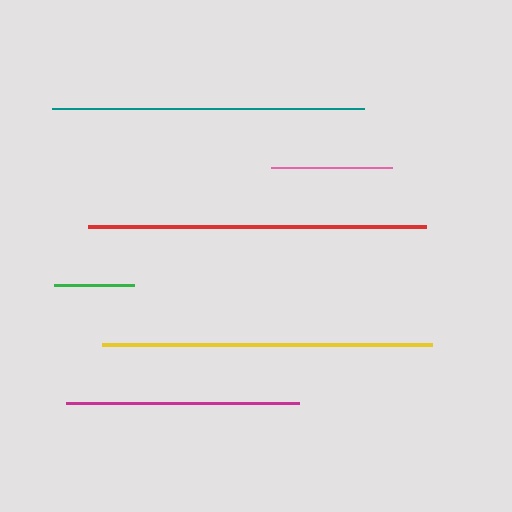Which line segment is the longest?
The red line is the longest at approximately 338 pixels.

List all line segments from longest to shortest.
From longest to shortest: red, yellow, teal, magenta, pink, green.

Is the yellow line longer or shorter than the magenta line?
The yellow line is longer than the magenta line.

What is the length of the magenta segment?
The magenta segment is approximately 233 pixels long.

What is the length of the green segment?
The green segment is approximately 80 pixels long.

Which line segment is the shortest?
The green line is the shortest at approximately 80 pixels.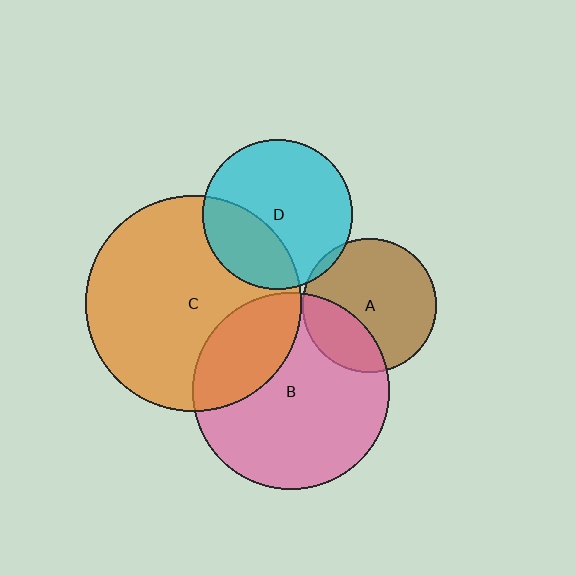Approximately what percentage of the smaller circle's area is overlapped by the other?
Approximately 5%.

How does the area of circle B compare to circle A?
Approximately 2.2 times.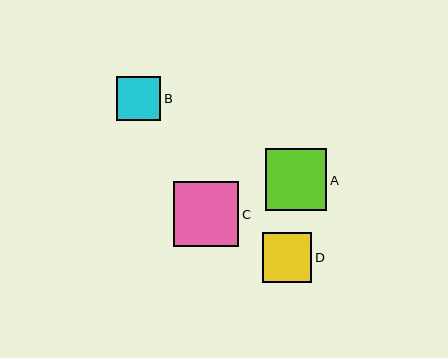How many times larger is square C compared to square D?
Square C is approximately 1.3 times the size of square D.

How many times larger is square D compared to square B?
Square D is approximately 1.1 times the size of square B.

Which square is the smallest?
Square B is the smallest with a size of approximately 44 pixels.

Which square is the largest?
Square C is the largest with a size of approximately 65 pixels.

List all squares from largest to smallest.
From largest to smallest: C, A, D, B.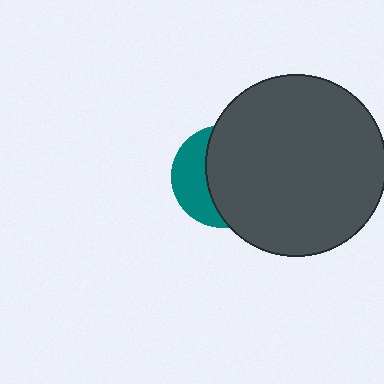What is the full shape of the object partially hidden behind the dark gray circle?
The partially hidden object is a teal circle.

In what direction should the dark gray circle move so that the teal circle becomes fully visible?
The dark gray circle should move right. That is the shortest direction to clear the overlap and leave the teal circle fully visible.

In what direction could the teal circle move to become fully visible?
The teal circle could move left. That would shift it out from behind the dark gray circle entirely.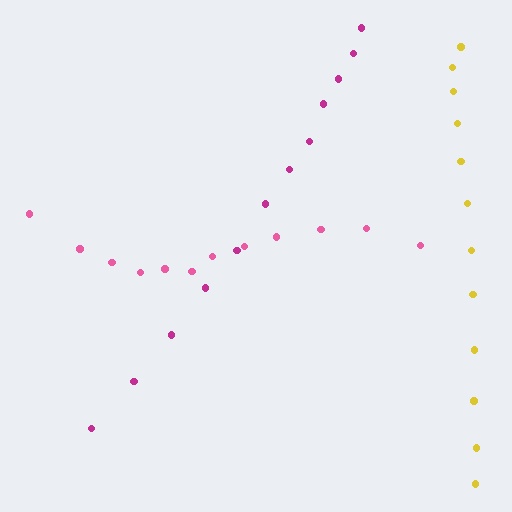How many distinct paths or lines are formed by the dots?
There are 3 distinct paths.